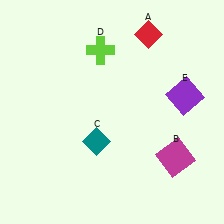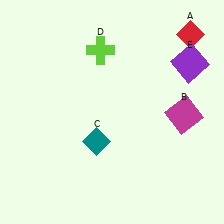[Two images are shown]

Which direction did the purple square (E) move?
The purple square (E) moved up.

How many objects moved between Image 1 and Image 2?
3 objects moved between the two images.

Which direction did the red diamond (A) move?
The red diamond (A) moved right.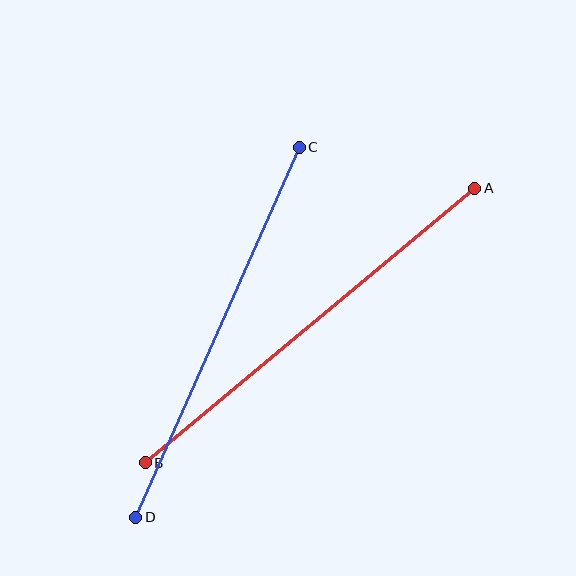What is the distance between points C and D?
The distance is approximately 404 pixels.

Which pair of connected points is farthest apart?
Points A and B are farthest apart.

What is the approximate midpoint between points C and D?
The midpoint is at approximately (217, 332) pixels.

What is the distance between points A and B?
The distance is approximately 429 pixels.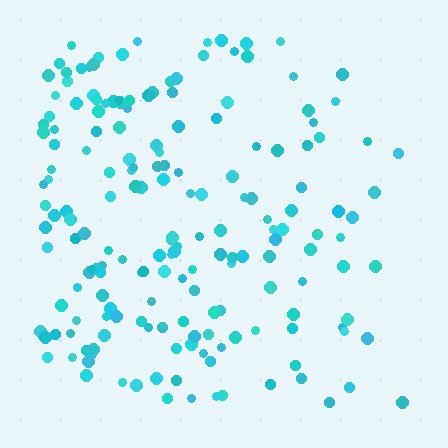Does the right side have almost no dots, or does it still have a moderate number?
Still a moderate number, just noticeably fewer than the left.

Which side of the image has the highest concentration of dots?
The left.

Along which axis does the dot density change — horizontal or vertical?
Horizontal.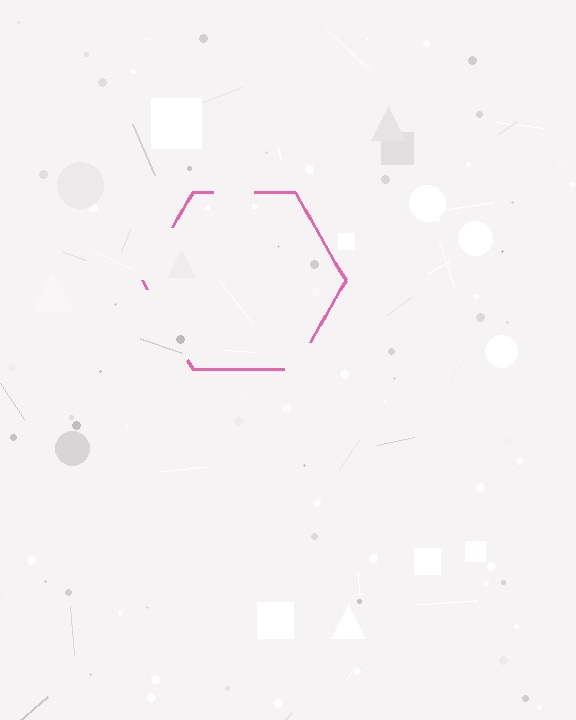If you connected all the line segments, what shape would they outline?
They would outline a hexagon.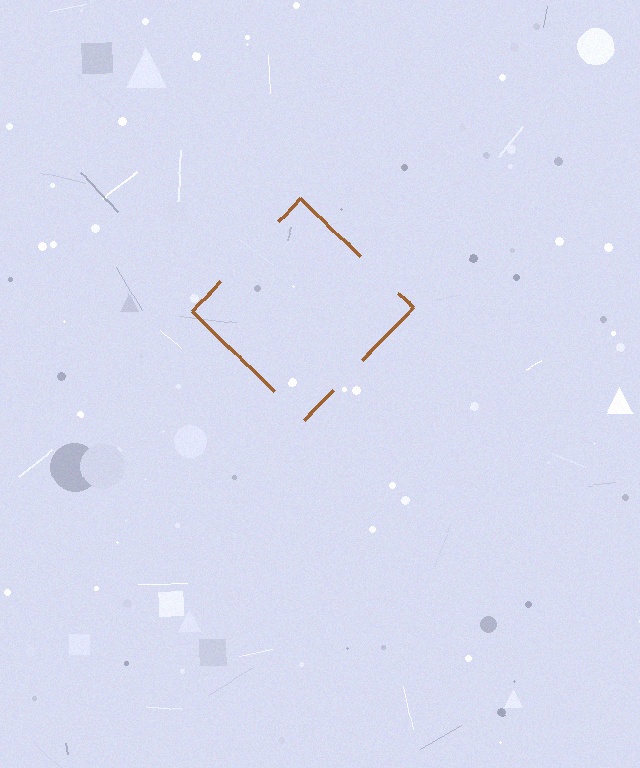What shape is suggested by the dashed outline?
The dashed outline suggests a diamond.